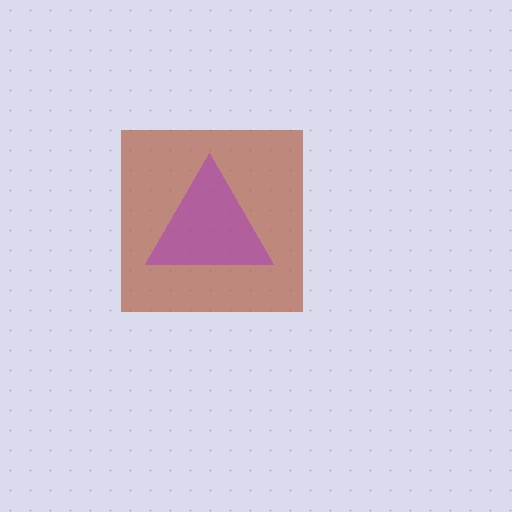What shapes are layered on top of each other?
The layered shapes are: a brown square, a purple triangle.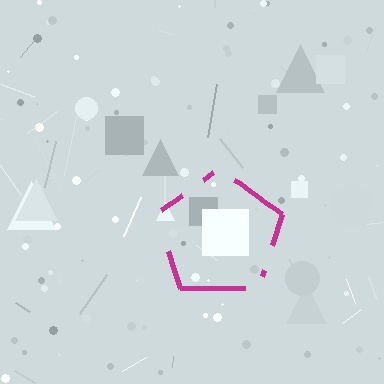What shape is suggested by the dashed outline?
The dashed outline suggests a pentagon.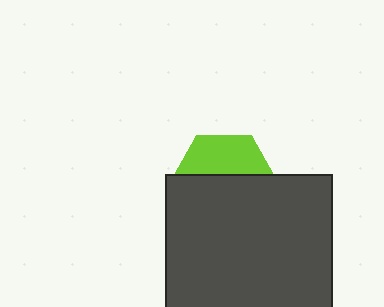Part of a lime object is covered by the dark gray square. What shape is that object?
It is a hexagon.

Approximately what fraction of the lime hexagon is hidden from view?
Roughly 63% of the lime hexagon is hidden behind the dark gray square.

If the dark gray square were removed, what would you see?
You would see the complete lime hexagon.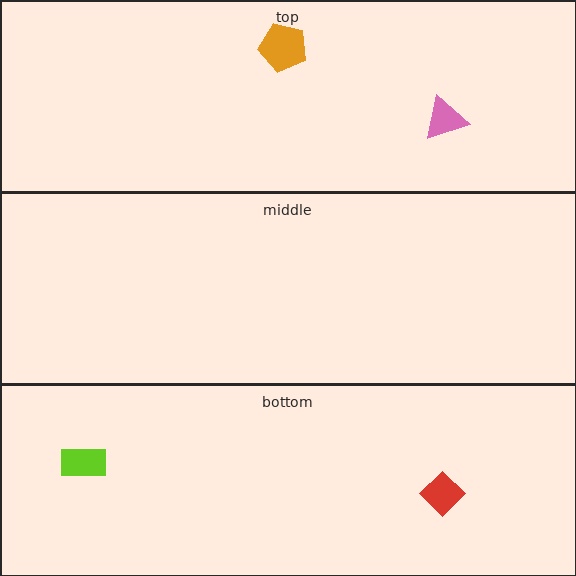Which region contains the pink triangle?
The top region.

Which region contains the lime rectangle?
The bottom region.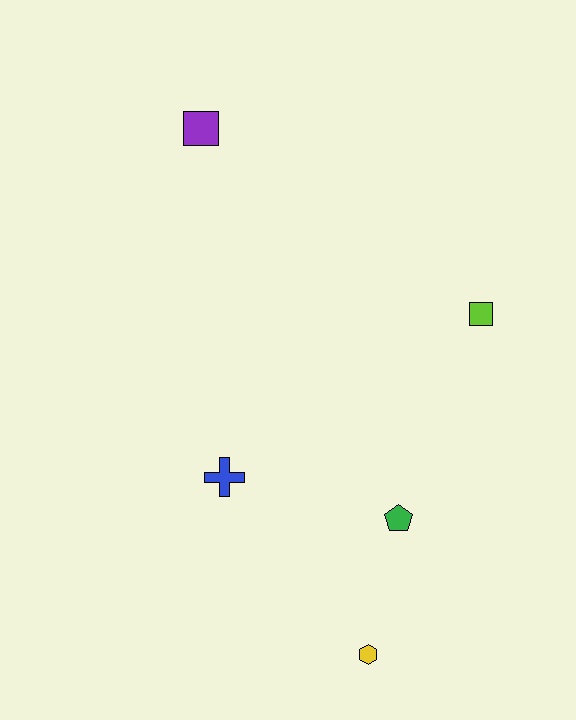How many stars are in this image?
There are no stars.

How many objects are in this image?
There are 5 objects.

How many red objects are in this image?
There are no red objects.